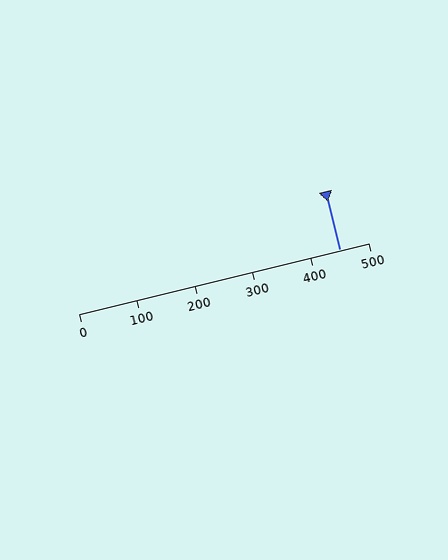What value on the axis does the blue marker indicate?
The marker indicates approximately 450.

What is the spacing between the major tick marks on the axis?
The major ticks are spaced 100 apart.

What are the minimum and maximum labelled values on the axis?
The axis runs from 0 to 500.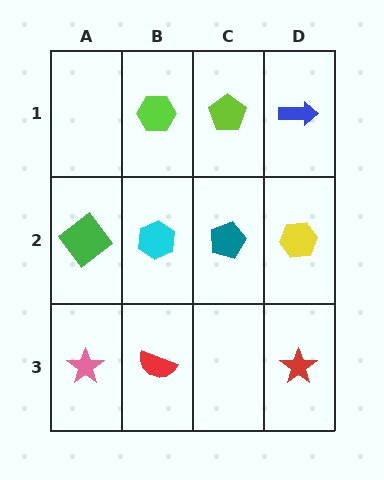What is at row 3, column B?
A red semicircle.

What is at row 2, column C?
A teal pentagon.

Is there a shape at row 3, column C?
No, that cell is empty.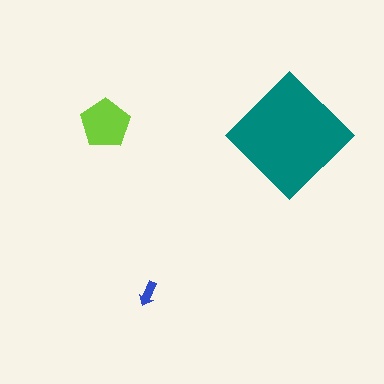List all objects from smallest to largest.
The blue arrow, the lime pentagon, the teal diamond.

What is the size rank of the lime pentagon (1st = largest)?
2nd.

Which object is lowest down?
The blue arrow is bottommost.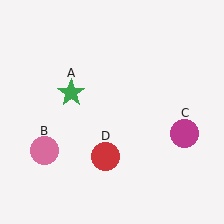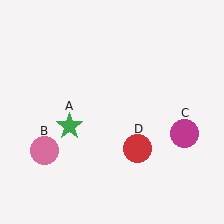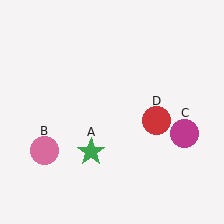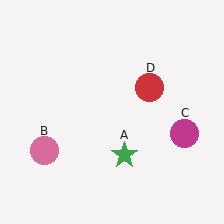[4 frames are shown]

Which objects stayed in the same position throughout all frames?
Pink circle (object B) and magenta circle (object C) remained stationary.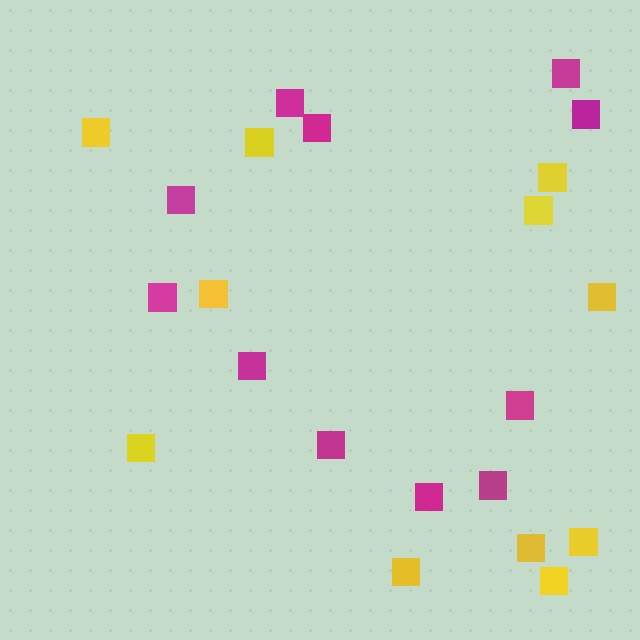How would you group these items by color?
There are 2 groups: one group of magenta squares (11) and one group of yellow squares (11).